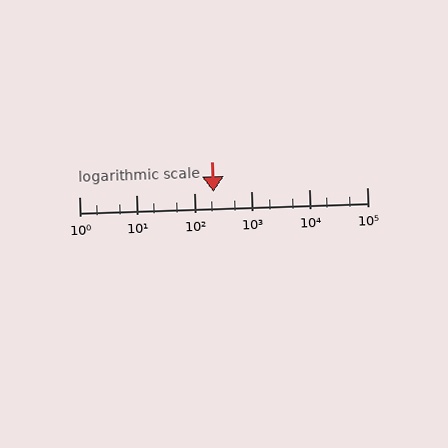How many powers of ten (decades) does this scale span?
The scale spans 5 decades, from 1 to 100000.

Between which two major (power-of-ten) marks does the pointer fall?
The pointer is between 100 and 1000.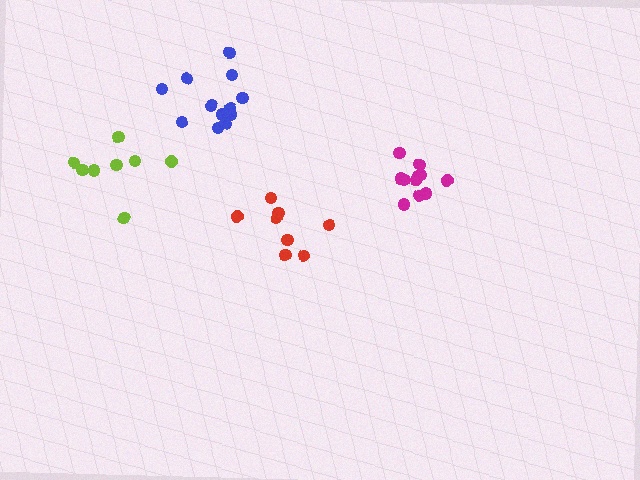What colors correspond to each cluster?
The clusters are colored: red, magenta, blue, lime.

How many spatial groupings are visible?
There are 4 spatial groupings.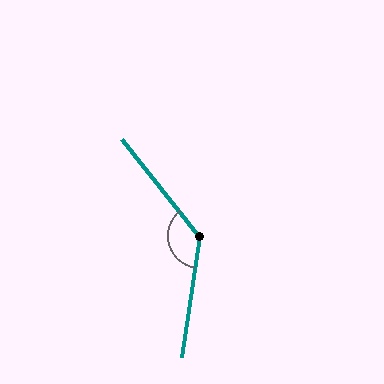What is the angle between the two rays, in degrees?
Approximately 133 degrees.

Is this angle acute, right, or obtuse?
It is obtuse.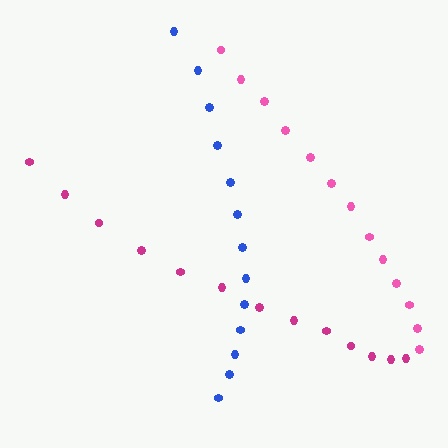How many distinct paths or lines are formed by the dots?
There are 3 distinct paths.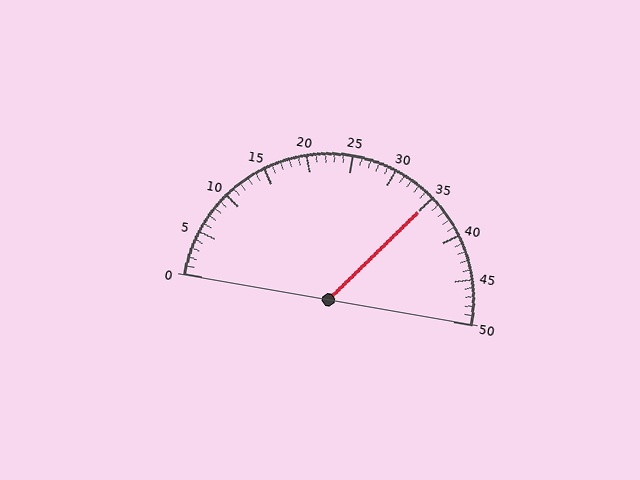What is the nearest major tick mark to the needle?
The nearest major tick mark is 35.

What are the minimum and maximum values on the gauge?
The gauge ranges from 0 to 50.